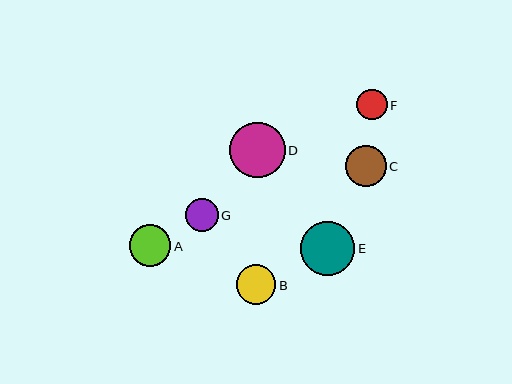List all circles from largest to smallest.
From largest to smallest: D, E, A, C, B, G, F.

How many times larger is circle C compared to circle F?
Circle C is approximately 1.3 times the size of circle F.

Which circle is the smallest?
Circle F is the smallest with a size of approximately 31 pixels.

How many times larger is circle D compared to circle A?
Circle D is approximately 1.3 times the size of circle A.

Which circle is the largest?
Circle D is the largest with a size of approximately 55 pixels.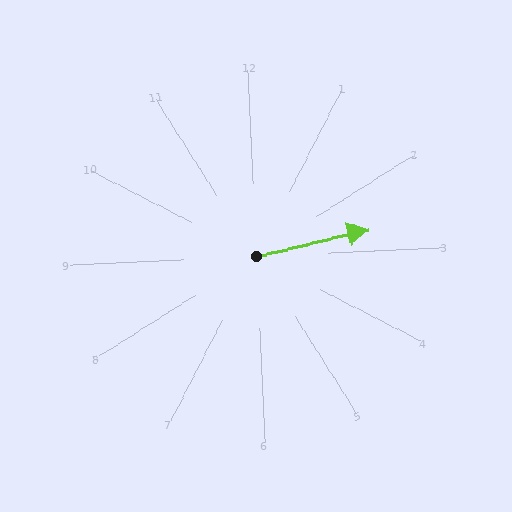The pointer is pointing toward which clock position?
Roughly 3 o'clock.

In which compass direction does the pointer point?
East.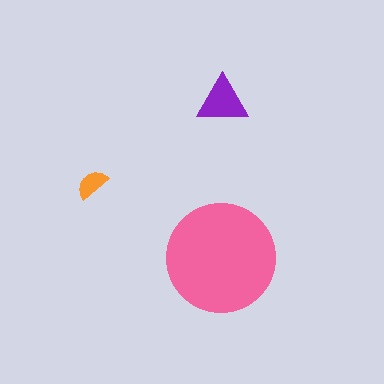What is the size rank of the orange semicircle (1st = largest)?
3rd.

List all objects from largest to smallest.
The pink circle, the purple triangle, the orange semicircle.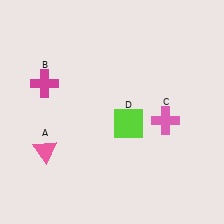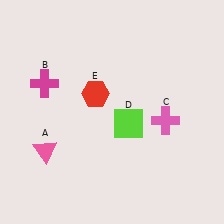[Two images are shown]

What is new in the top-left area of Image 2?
A red hexagon (E) was added in the top-left area of Image 2.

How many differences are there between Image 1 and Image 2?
There is 1 difference between the two images.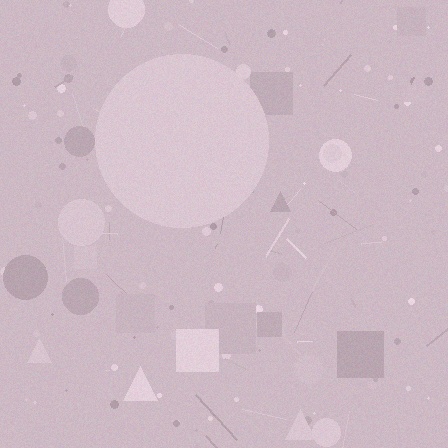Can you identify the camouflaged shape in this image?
The camouflaged shape is a circle.